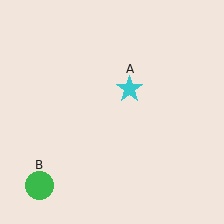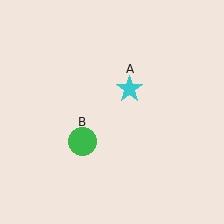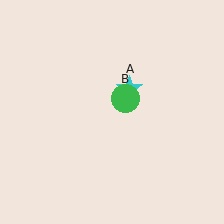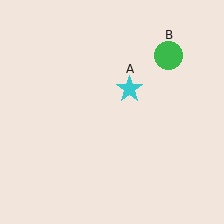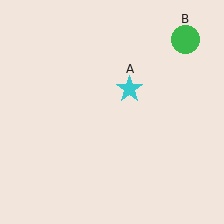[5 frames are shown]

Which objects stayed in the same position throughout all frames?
Cyan star (object A) remained stationary.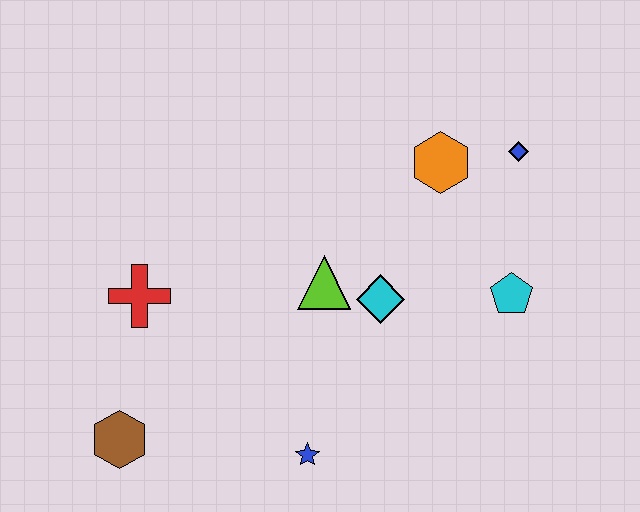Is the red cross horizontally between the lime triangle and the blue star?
No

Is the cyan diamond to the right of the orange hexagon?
No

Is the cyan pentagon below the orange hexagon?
Yes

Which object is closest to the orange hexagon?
The blue diamond is closest to the orange hexagon.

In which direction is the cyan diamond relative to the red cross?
The cyan diamond is to the right of the red cross.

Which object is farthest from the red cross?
The blue diamond is farthest from the red cross.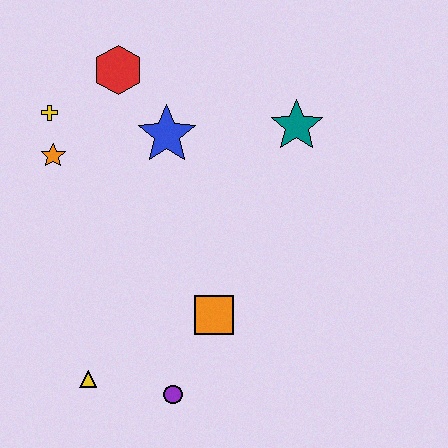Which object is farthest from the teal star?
The yellow triangle is farthest from the teal star.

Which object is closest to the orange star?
The yellow cross is closest to the orange star.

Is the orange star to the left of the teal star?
Yes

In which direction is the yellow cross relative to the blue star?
The yellow cross is to the left of the blue star.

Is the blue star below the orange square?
No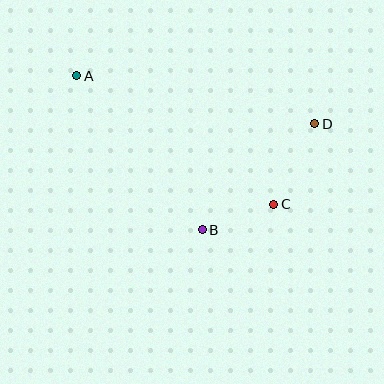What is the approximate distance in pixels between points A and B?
The distance between A and B is approximately 199 pixels.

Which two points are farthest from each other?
Points A and D are farthest from each other.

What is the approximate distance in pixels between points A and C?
The distance between A and C is approximately 235 pixels.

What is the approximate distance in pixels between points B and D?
The distance between B and D is approximately 155 pixels.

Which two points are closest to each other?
Points B and C are closest to each other.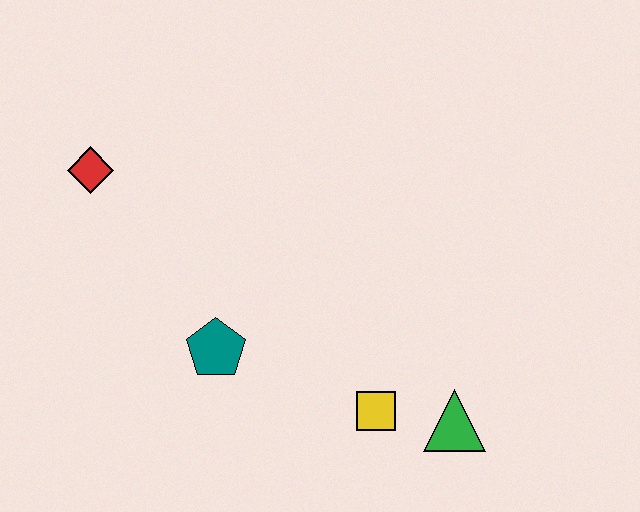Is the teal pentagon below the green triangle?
No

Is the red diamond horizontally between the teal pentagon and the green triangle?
No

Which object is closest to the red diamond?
The teal pentagon is closest to the red diamond.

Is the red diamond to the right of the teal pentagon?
No